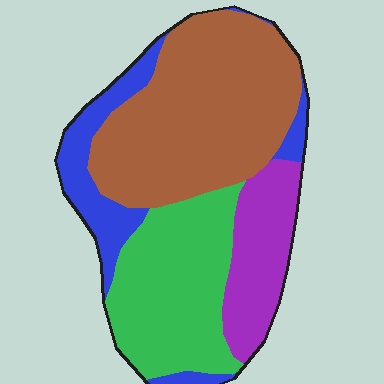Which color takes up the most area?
Brown, at roughly 40%.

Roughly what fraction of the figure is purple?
Purple covers roughly 15% of the figure.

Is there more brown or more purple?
Brown.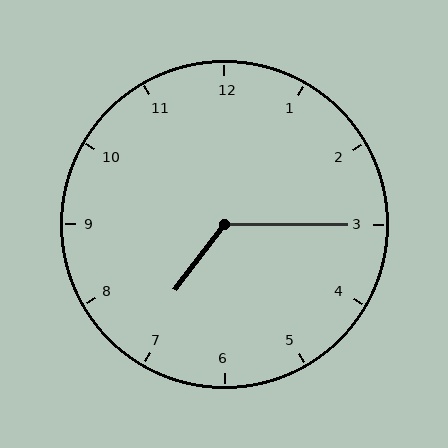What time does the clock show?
7:15.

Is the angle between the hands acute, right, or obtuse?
It is obtuse.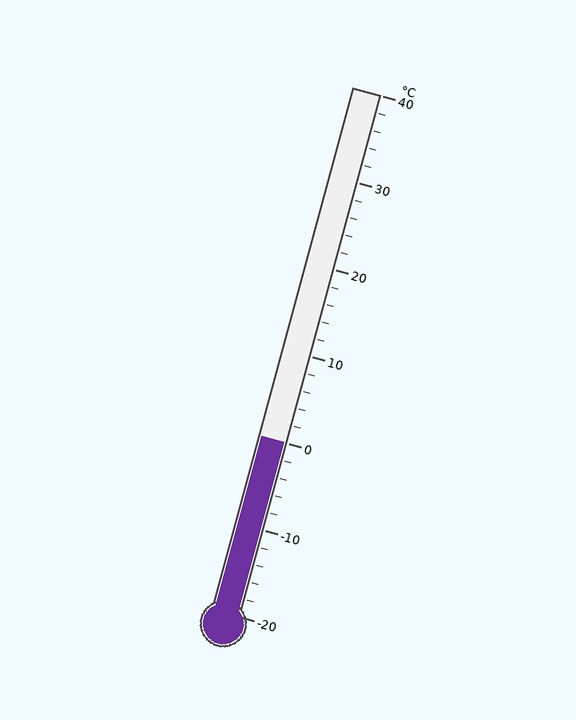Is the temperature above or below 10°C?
The temperature is below 10°C.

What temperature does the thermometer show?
The thermometer shows approximately 0°C.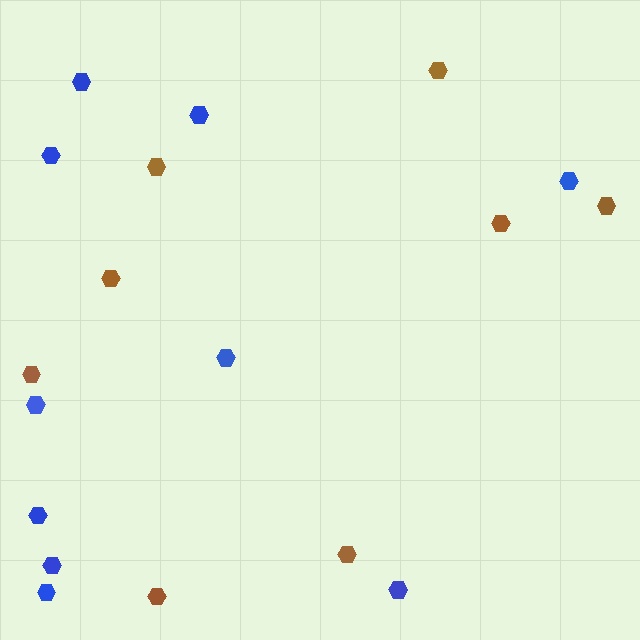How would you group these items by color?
There are 2 groups: one group of blue hexagons (10) and one group of brown hexagons (8).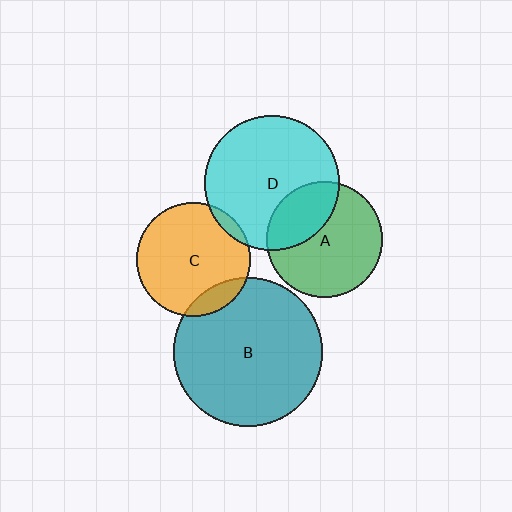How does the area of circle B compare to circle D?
Approximately 1.2 times.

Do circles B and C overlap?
Yes.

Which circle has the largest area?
Circle B (teal).